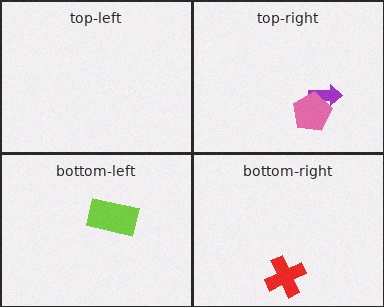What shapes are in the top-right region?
The purple arrow, the pink pentagon.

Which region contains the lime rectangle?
The bottom-left region.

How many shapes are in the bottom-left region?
1.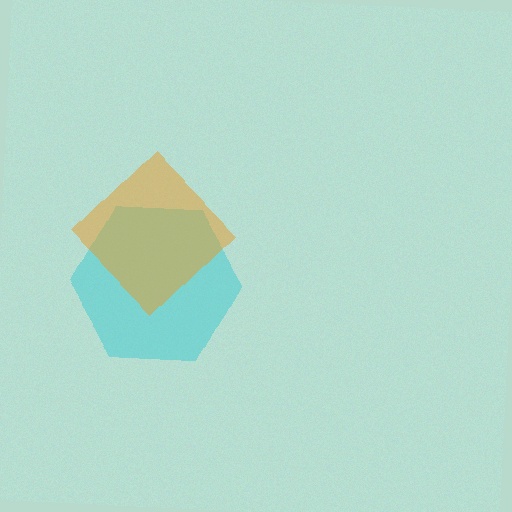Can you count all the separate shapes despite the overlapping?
Yes, there are 2 separate shapes.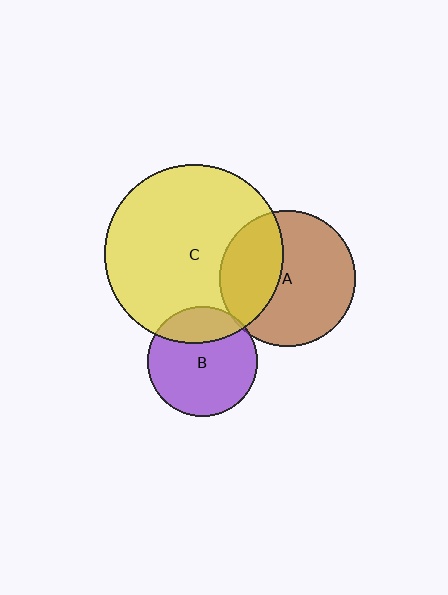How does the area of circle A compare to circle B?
Approximately 1.5 times.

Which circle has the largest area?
Circle C (yellow).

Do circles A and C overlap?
Yes.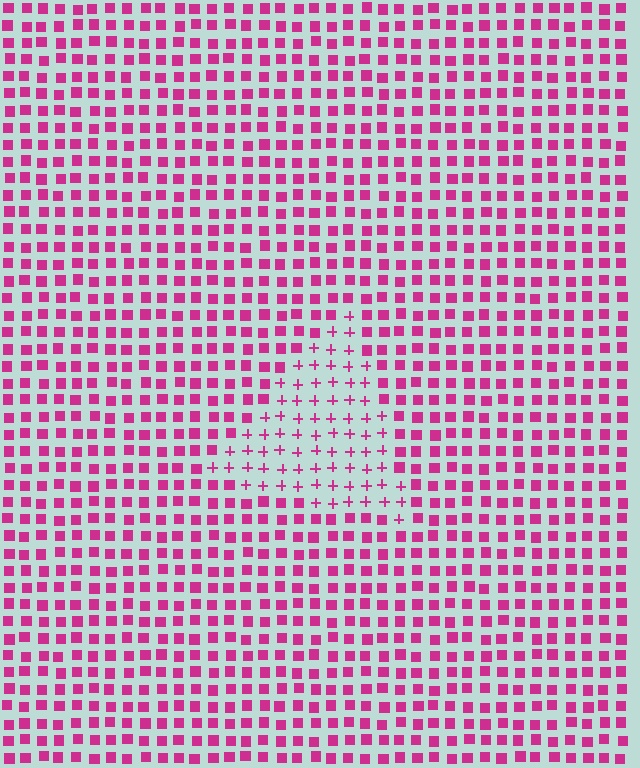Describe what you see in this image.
The image is filled with small magenta elements arranged in a uniform grid. A triangle-shaped region contains plus signs, while the surrounding area contains squares. The boundary is defined purely by the change in element shape.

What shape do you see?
I see a triangle.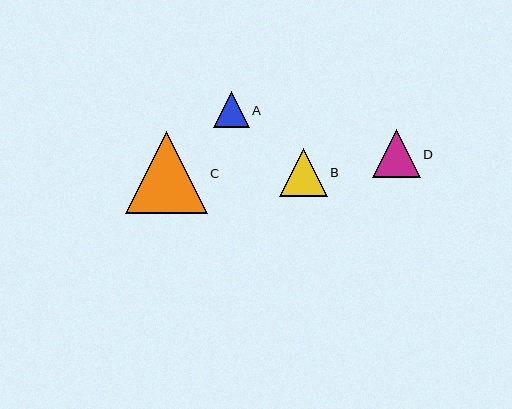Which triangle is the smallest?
Triangle A is the smallest with a size of approximately 36 pixels.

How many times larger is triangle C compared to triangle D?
Triangle C is approximately 1.7 times the size of triangle D.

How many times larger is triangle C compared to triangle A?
Triangle C is approximately 2.3 times the size of triangle A.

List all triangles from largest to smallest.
From largest to smallest: C, B, D, A.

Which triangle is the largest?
Triangle C is the largest with a size of approximately 82 pixels.